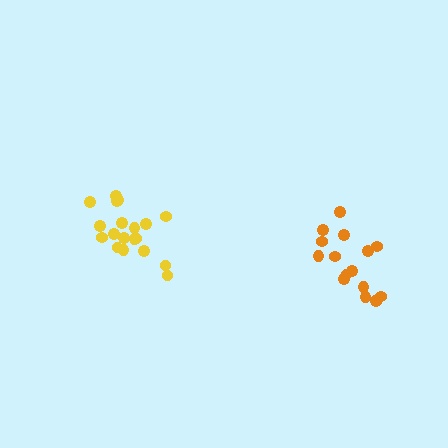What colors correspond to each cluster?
The clusters are colored: orange, yellow.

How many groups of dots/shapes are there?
There are 2 groups.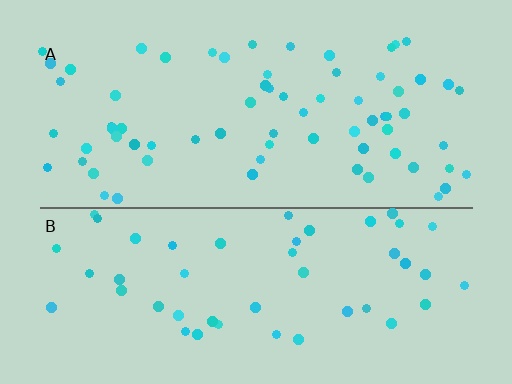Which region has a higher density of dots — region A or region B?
A (the top).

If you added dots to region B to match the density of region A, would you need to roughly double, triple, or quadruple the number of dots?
Approximately double.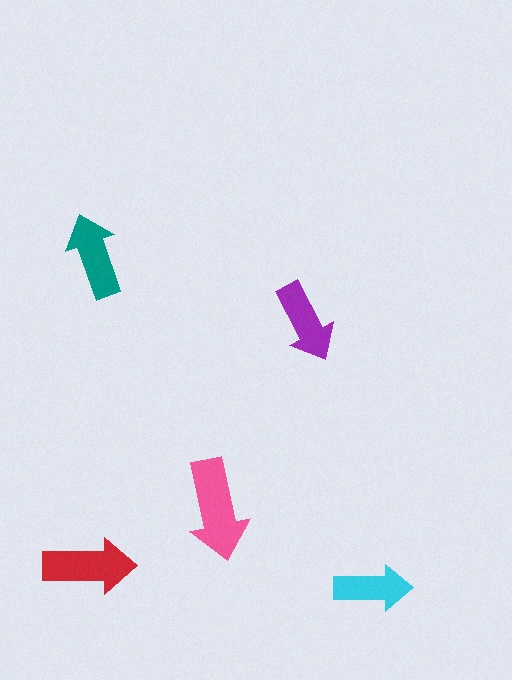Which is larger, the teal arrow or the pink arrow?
The pink one.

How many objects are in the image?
There are 5 objects in the image.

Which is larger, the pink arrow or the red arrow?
The pink one.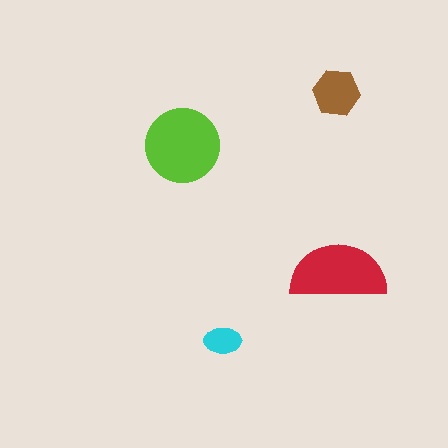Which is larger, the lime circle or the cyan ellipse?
The lime circle.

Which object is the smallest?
The cyan ellipse.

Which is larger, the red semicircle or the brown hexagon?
The red semicircle.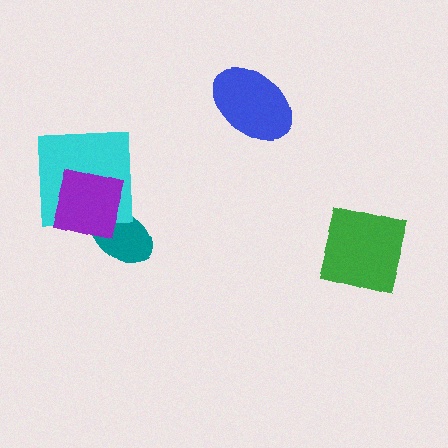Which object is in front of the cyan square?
The purple square is in front of the cyan square.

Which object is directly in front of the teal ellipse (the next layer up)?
The cyan square is directly in front of the teal ellipse.